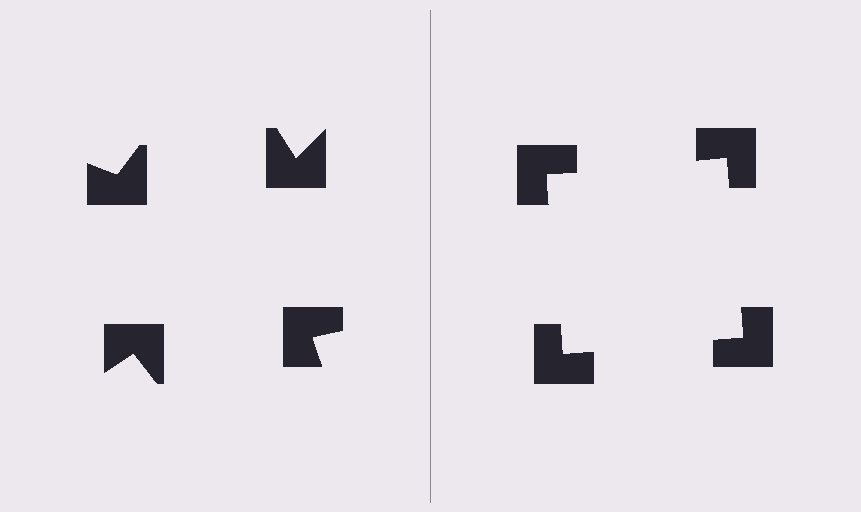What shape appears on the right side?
An illusory square.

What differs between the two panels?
The notched squares are positioned identically on both sides; only the wedge orientations differ. On the right they align to a square; on the left they are misaligned.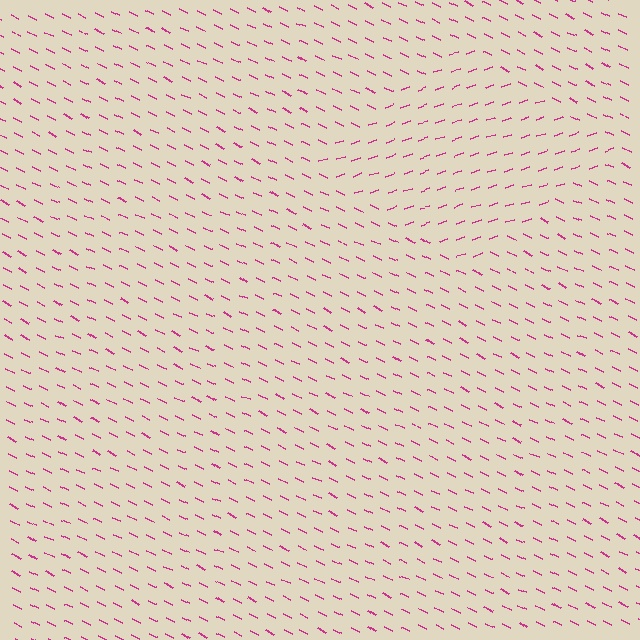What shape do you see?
I see a diamond.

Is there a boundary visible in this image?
Yes, there is a texture boundary formed by a change in line orientation.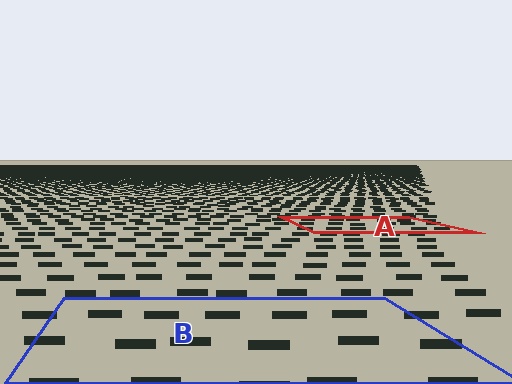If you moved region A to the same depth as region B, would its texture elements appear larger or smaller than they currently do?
They would appear larger. At a closer depth, the same texture elements are projected at a bigger on-screen size.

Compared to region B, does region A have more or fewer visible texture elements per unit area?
Region A has more texture elements per unit area — they are packed more densely because it is farther away.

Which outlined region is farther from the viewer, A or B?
Region A is farther from the viewer — the texture elements inside it appear smaller and more densely packed.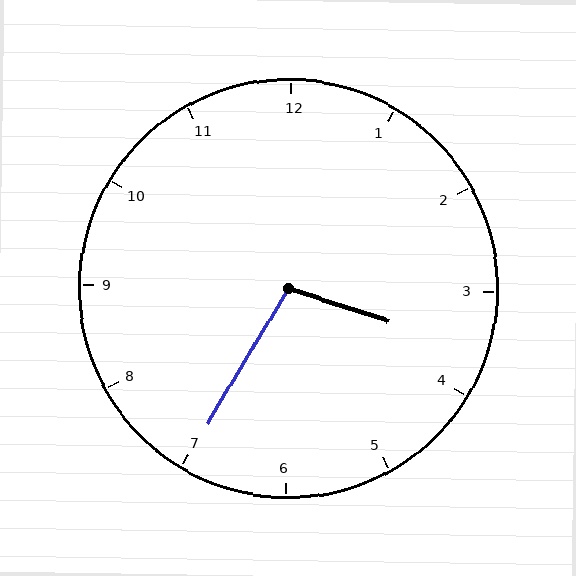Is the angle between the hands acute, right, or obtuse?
It is obtuse.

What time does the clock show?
3:35.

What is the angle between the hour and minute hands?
Approximately 102 degrees.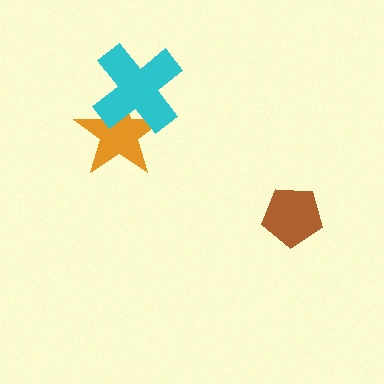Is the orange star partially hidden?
Yes, it is partially covered by another shape.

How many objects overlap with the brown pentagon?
0 objects overlap with the brown pentagon.